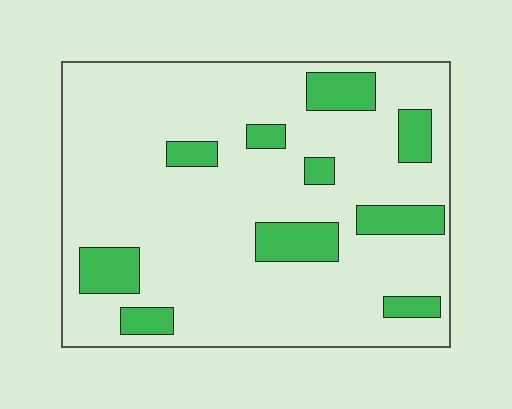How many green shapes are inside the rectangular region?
10.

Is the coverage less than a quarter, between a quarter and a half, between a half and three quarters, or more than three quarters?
Less than a quarter.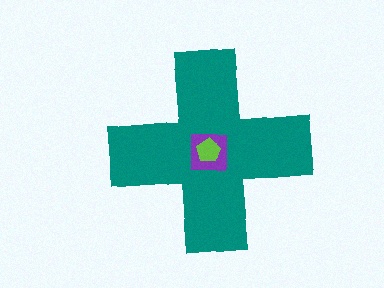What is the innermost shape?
The lime pentagon.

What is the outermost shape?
The teal cross.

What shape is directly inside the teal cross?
The purple square.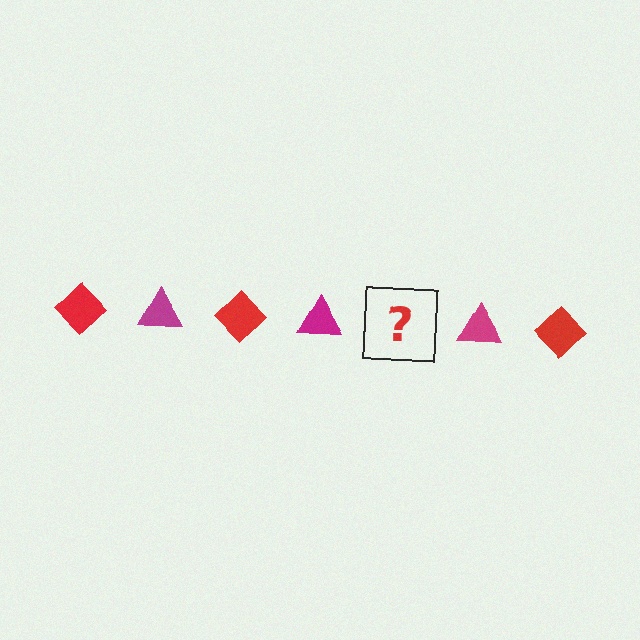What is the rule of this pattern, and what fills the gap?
The rule is that the pattern alternates between red diamond and magenta triangle. The gap should be filled with a red diamond.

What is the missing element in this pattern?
The missing element is a red diamond.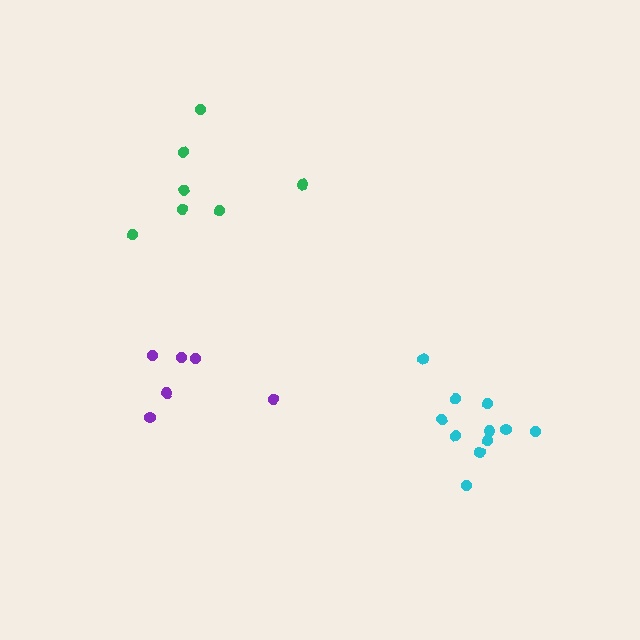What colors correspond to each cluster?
The clusters are colored: cyan, purple, green.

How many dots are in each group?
Group 1: 11 dots, Group 2: 6 dots, Group 3: 7 dots (24 total).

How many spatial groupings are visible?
There are 3 spatial groupings.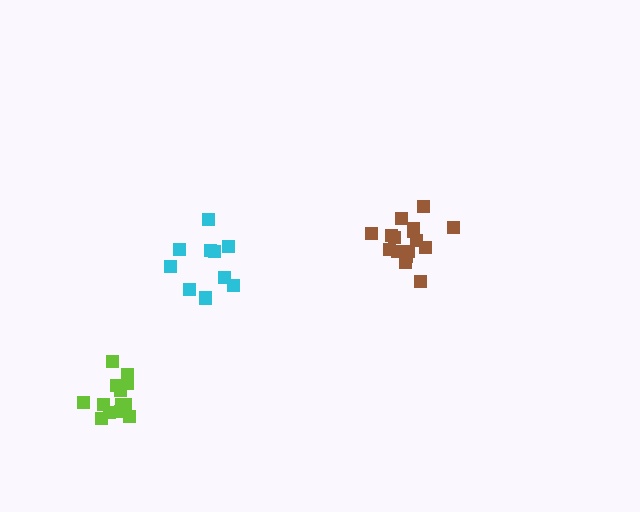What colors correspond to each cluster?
The clusters are colored: lime, cyan, brown.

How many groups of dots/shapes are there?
There are 3 groups.